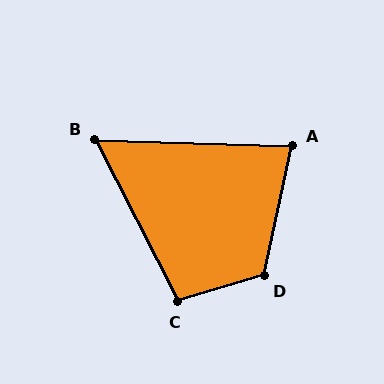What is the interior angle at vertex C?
Approximately 100 degrees (obtuse).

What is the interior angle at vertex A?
Approximately 80 degrees (acute).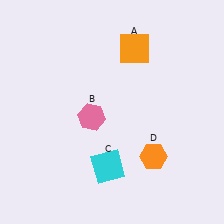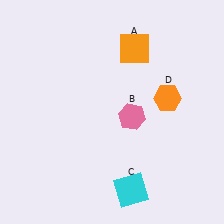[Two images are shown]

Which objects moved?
The objects that moved are: the pink hexagon (B), the cyan square (C), the orange hexagon (D).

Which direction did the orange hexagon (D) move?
The orange hexagon (D) moved up.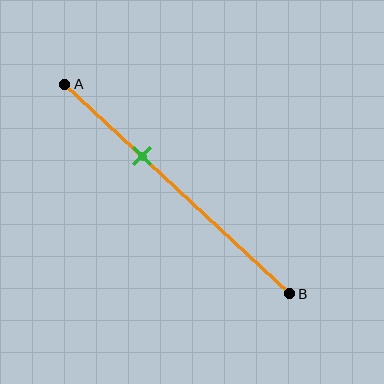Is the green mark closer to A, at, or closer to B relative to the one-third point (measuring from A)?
The green mark is approximately at the one-third point of segment AB.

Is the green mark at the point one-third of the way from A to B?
Yes, the mark is approximately at the one-third point.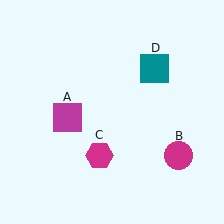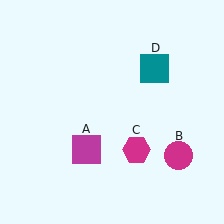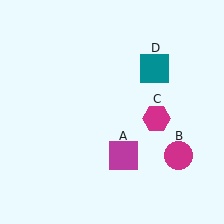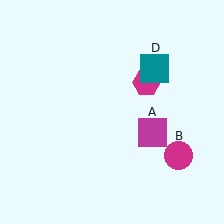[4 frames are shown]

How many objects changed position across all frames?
2 objects changed position: magenta square (object A), magenta hexagon (object C).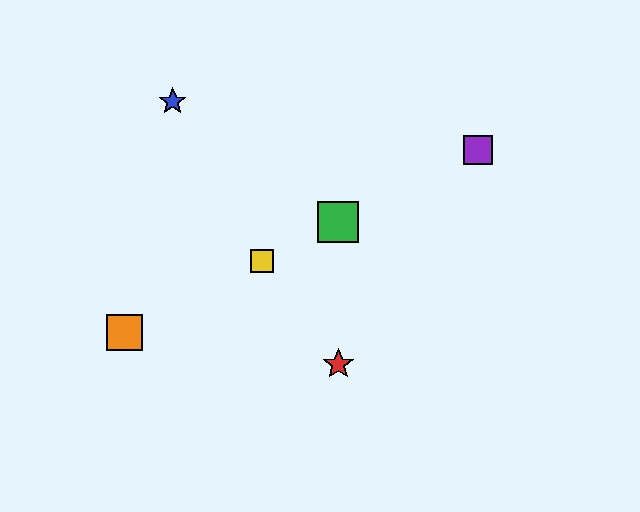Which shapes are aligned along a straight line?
The green square, the yellow square, the purple square, the orange square are aligned along a straight line.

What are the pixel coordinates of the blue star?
The blue star is at (173, 102).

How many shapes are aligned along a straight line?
4 shapes (the green square, the yellow square, the purple square, the orange square) are aligned along a straight line.